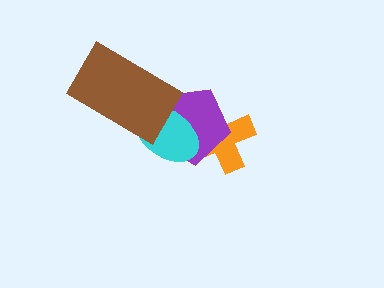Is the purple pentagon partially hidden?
Yes, it is partially covered by another shape.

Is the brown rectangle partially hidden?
No, no other shape covers it.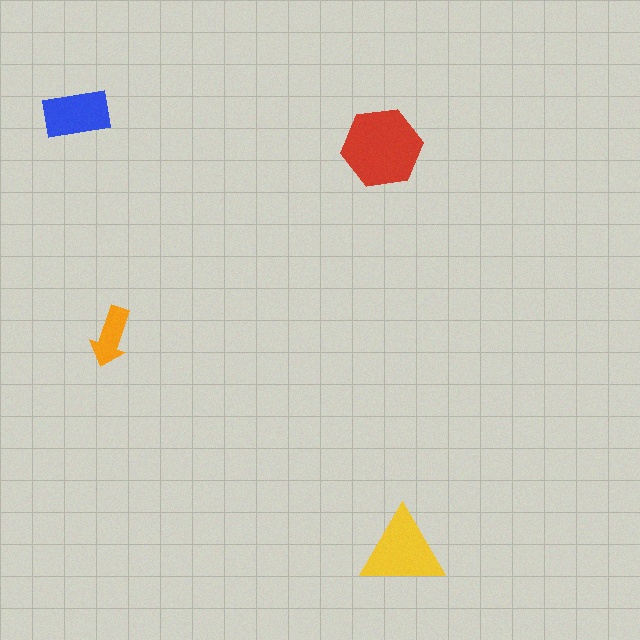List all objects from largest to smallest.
The red hexagon, the yellow triangle, the blue rectangle, the orange arrow.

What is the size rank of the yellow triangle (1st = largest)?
2nd.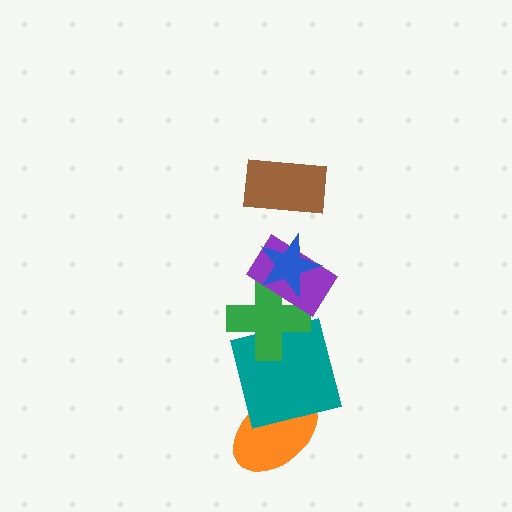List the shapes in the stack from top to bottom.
From top to bottom: the brown rectangle, the blue star, the purple rectangle, the green cross, the teal square, the orange ellipse.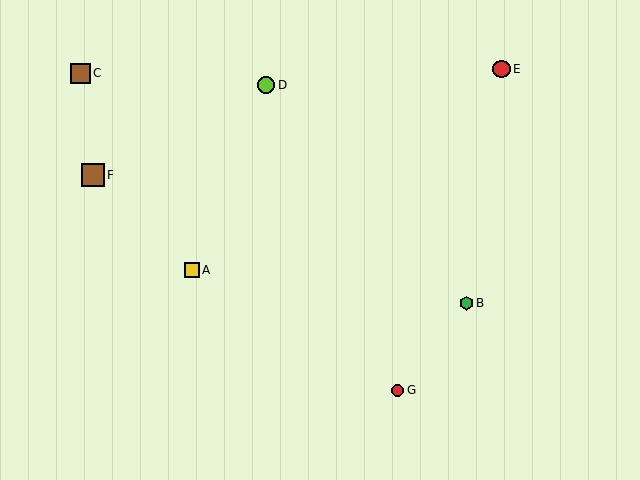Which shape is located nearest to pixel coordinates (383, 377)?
The red circle (labeled G) at (398, 390) is nearest to that location.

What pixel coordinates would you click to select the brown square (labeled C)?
Click at (80, 73) to select the brown square C.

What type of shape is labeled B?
Shape B is a green hexagon.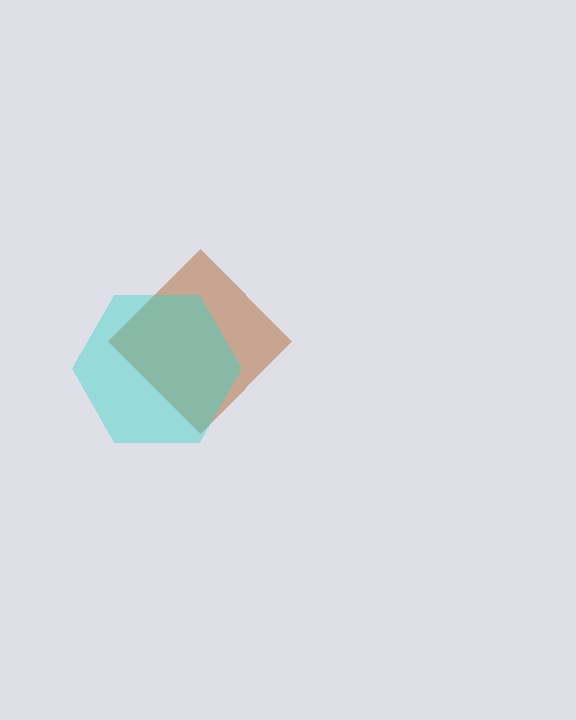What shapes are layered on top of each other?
The layered shapes are: a brown diamond, a cyan hexagon.